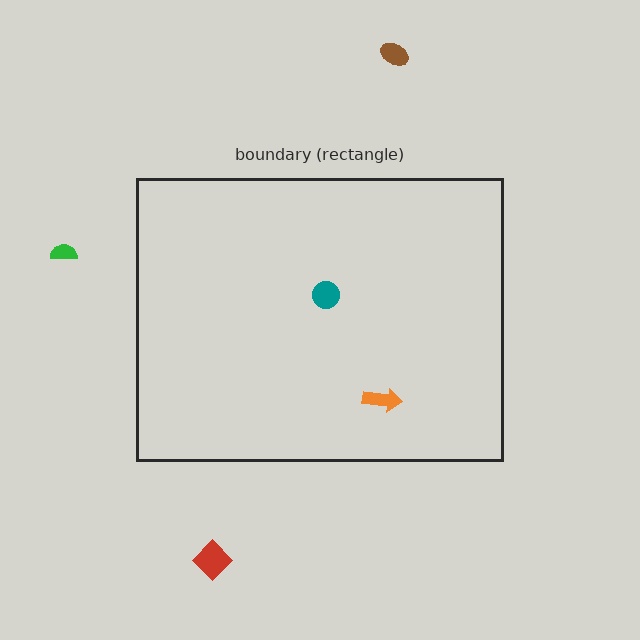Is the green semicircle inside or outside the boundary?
Outside.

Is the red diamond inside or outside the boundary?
Outside.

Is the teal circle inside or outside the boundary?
Inside.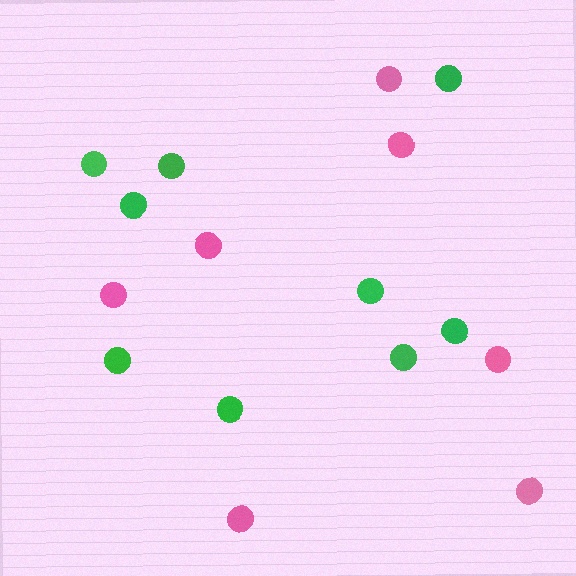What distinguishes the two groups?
There are 2 groups: one group of green circles (9) and one group of pink circles (7).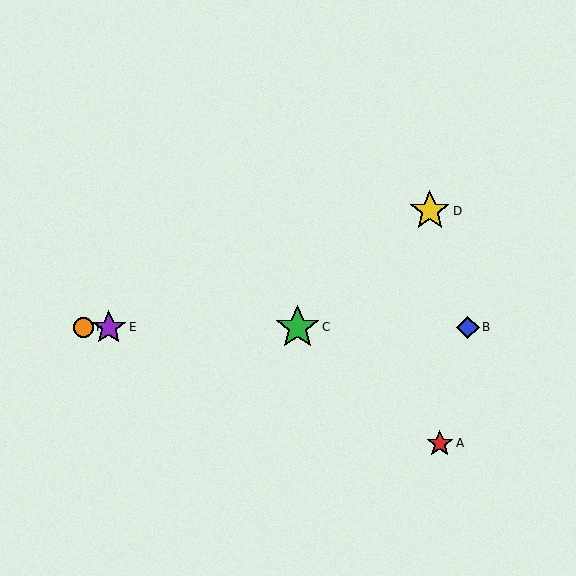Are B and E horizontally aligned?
Yes, both are at y≈327.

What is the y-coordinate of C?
Object C is at y≈327.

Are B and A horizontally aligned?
No, B is at y≈327 and A is at y≈443.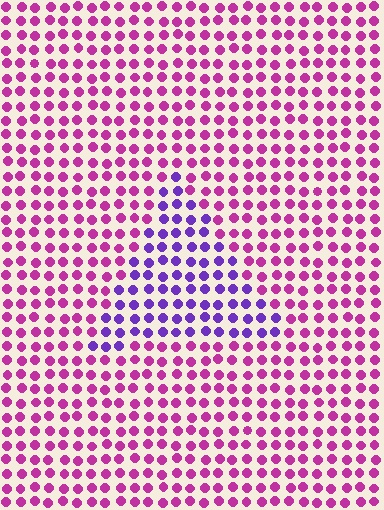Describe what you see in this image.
The image is filled with small magenta elements in a uniform arrangement. A triangle-shaped region is visible where the elements are tinted to a slightly different hue, forming a subtle color boundary.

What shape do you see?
I see a triangle.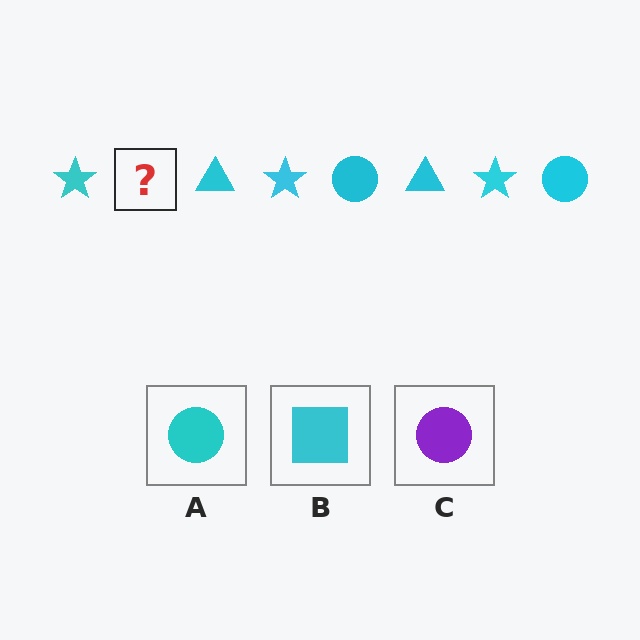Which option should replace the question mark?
Option A.